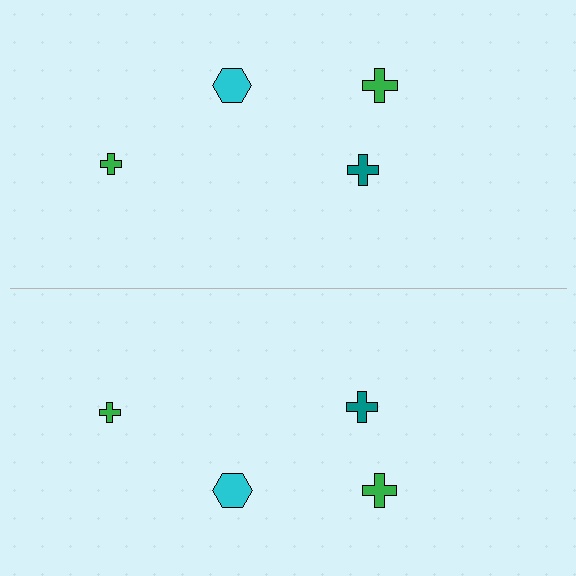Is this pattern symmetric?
Yes, this pattern has bilateral (reflection) symmetry.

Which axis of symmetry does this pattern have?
The pattern has a horizontal axis of symmetry running through the center of the image.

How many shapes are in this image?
There are 8 shapes in this image.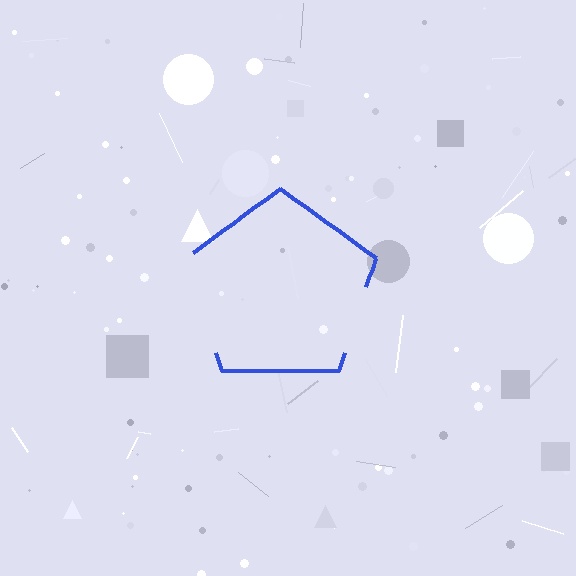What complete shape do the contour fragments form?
The contour fragments form a pentagon.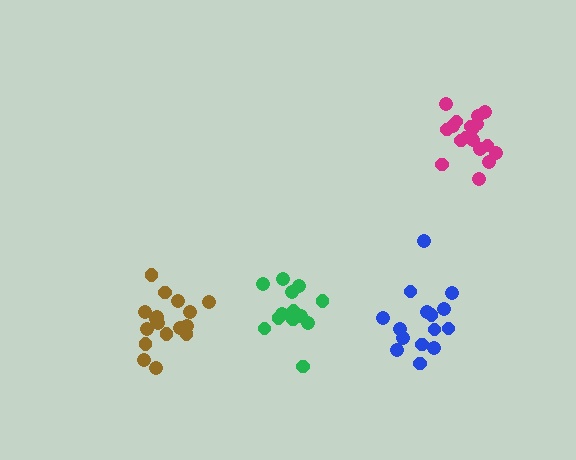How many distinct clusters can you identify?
There are 4 distinct clusters.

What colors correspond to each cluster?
The clusters are colored: green, blue, brown, magenta.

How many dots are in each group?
Group 1: 13 dots, Group 2: 15 dots, Group 3: 17 dots, Group 4: 18 dots (63 total).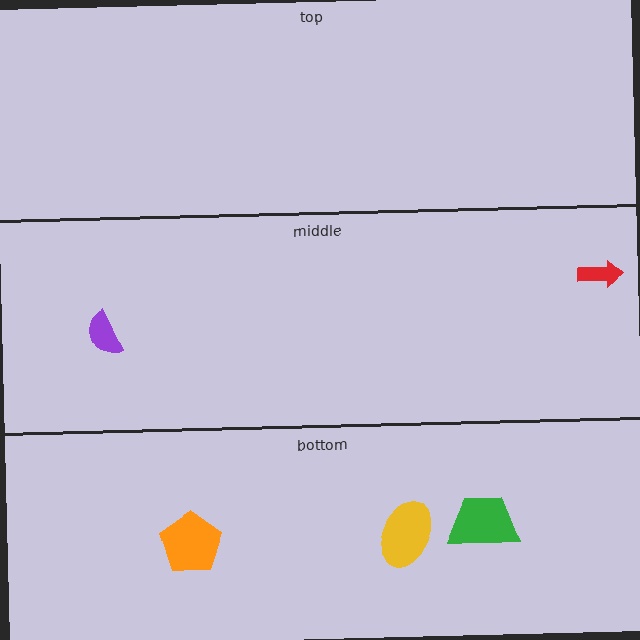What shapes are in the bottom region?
The green trapezoid, the orange pentagon, the yellow ellipse.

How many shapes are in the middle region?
2.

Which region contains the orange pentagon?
The bottom region.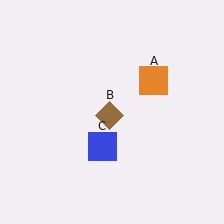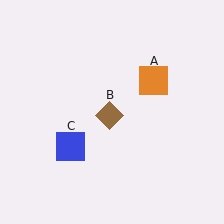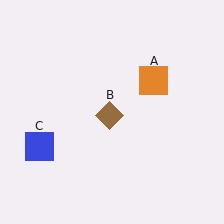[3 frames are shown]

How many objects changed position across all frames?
1 object changed position: blue square (object C).